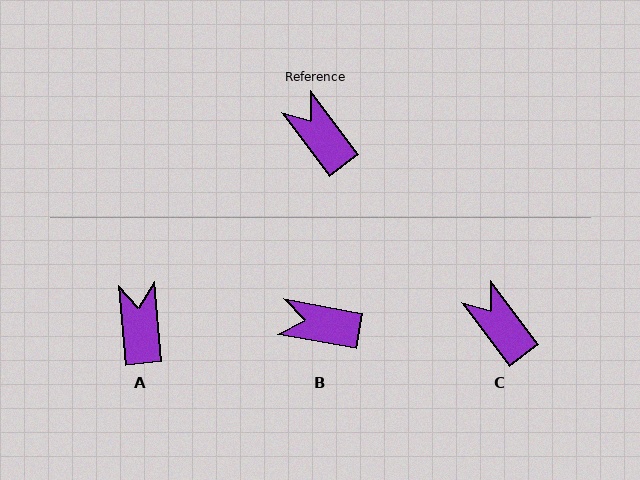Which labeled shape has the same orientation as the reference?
C.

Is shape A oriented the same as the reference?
No, it is off by about 31 degrees.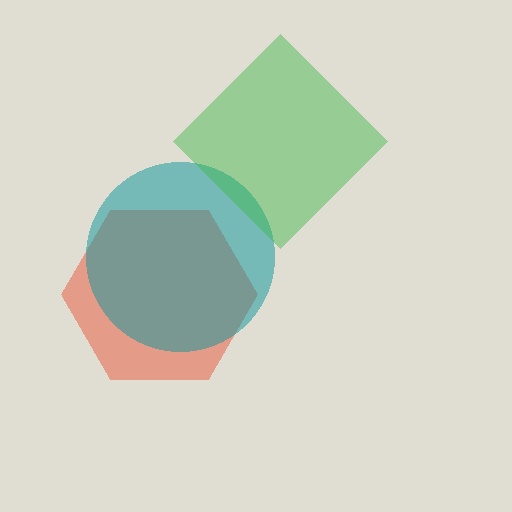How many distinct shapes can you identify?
There are 3 distinct shapes: a red hexagon, a teal circle, a green diamond.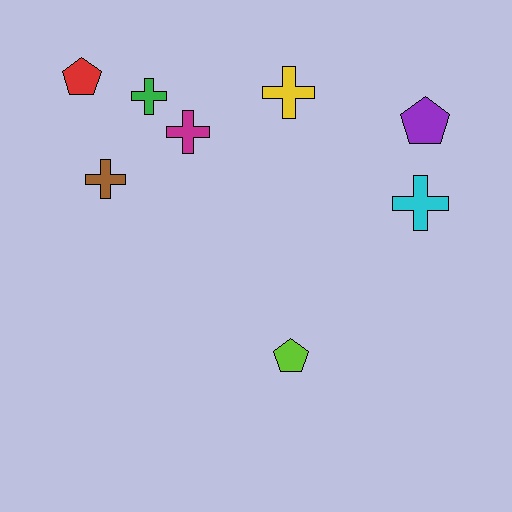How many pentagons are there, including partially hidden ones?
There are 3 pentagons.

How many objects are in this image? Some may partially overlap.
There are 8 objects.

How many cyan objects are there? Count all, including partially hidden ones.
There is 1 cyan object.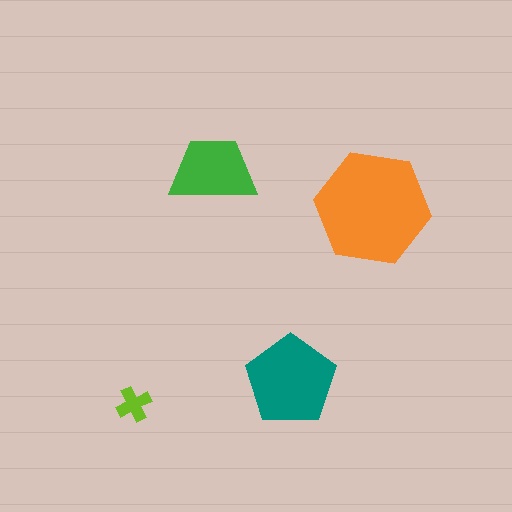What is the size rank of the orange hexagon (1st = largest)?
1st.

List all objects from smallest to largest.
The lime cross, the green trapezoid, the teal pentagon, the orange hexagon.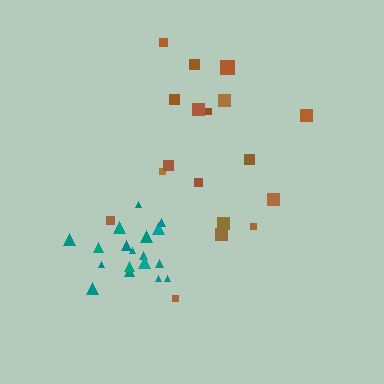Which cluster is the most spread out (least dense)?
Brown.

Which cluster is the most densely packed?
Teal.